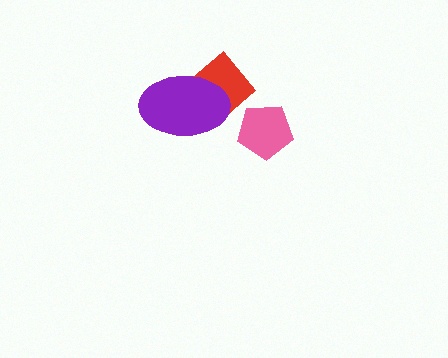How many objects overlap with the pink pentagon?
0 objects overlap with the pink pentagon.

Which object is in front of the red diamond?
The purple ellipse is in front of the red diamond.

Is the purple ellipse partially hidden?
No, no other shape covers it.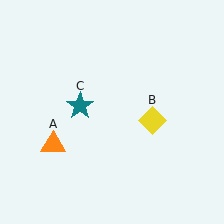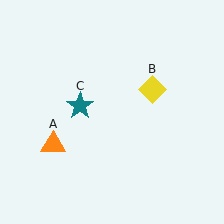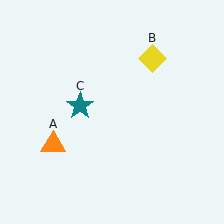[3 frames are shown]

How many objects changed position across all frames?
1 object changed position: yellow diamond (object B).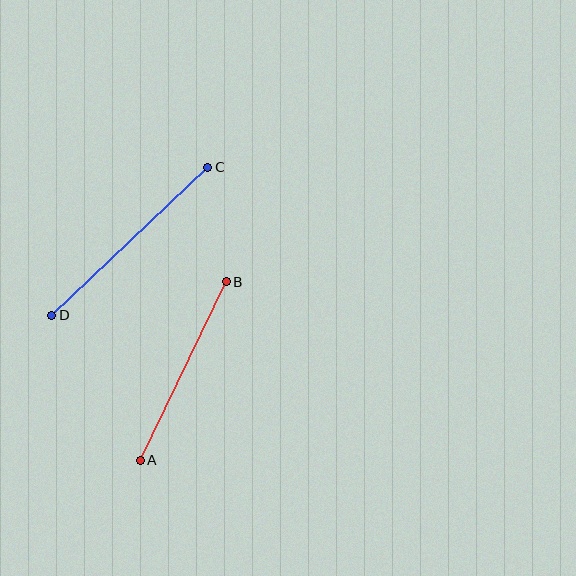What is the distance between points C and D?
The distance is approximately 215 pixels.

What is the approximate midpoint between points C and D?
The midpoint is at approximately (130, 241) pixels.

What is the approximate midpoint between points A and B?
The midpoint is at approximately (183, 371) pixels.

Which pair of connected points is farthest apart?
Points C and D are farthest apart.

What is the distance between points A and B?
The distance is approximately 198 pixels.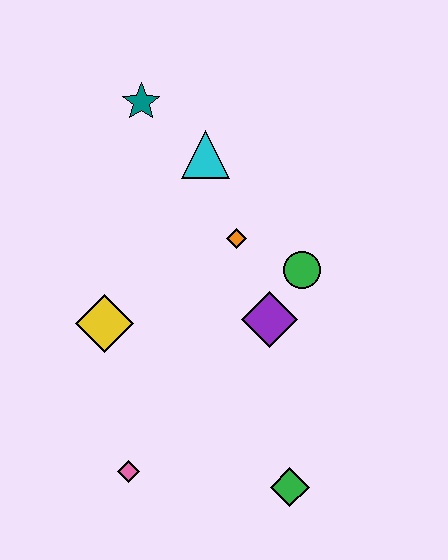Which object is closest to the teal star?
The cyan triangle is closest to the teal star.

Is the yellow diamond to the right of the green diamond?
No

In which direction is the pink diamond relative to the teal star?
The pink diamond is below the teal star.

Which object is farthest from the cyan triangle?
The green diamond is farthest from the cyan triangle.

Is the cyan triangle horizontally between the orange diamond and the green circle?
No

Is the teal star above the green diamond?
Yes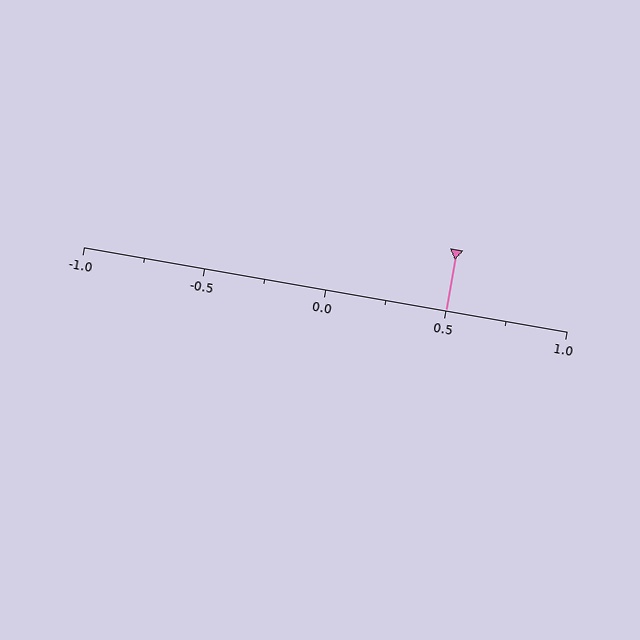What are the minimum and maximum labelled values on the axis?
The axis runs from -1.0 to 1.0.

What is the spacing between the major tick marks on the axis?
The major ticks are spaced 0.5 apart.